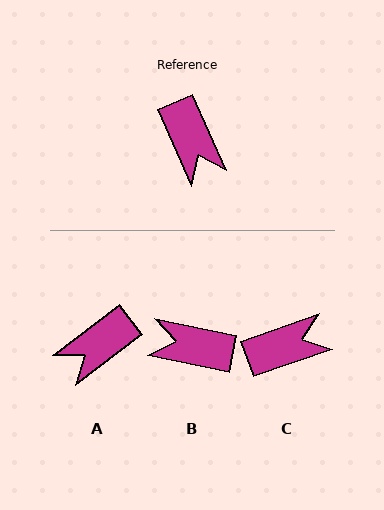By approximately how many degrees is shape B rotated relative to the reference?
Approximately 126 degrees clockwise.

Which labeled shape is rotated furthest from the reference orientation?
B, about 126 degrees away.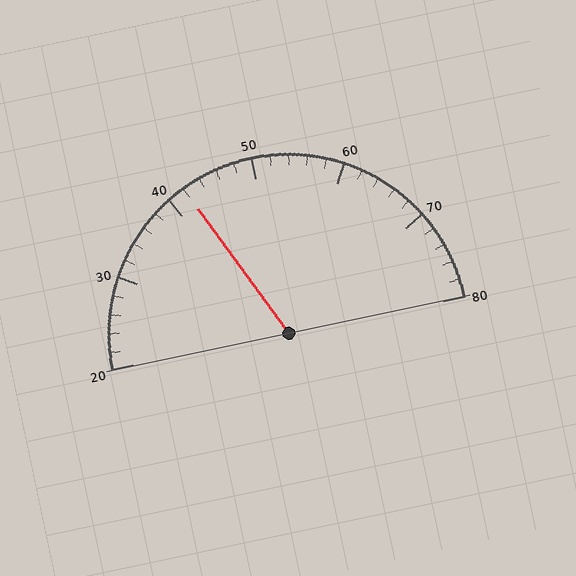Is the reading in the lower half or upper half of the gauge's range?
The reading is in the lower half of the range (20 to 80).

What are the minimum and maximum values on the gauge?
The gauge ranges from 20 to 80.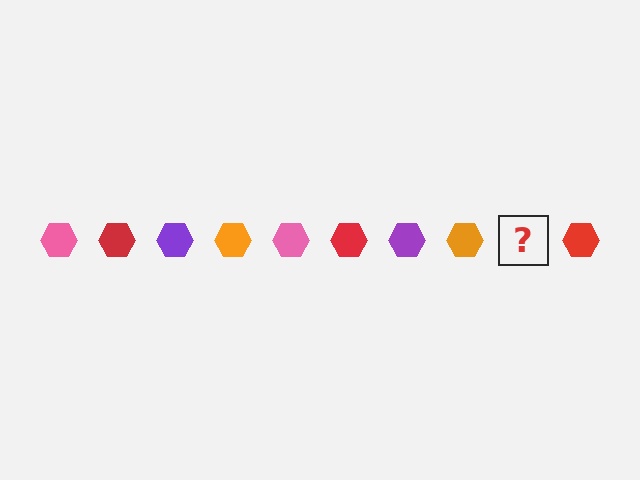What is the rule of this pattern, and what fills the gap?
The rule is that the pattern cycles through pink, red, purple, orange hexagons. The gap should be filled with a pink hexagon.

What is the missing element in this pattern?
The missing element is a pink hexagon.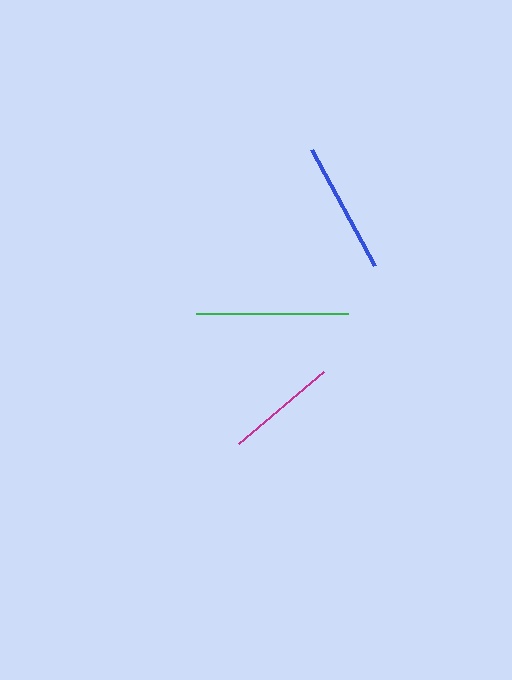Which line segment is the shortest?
The magenta line is the shortest at approximately 111 pixels.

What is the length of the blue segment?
The blue segment is approximately 132 pixels long.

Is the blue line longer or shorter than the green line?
The green line is longer than the blue line.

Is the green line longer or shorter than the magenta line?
The green line is longer than the magenta line.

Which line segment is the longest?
The green line is the longest at approximately 152 pixels.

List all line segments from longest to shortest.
From longest to shortest: green, blue, magenta.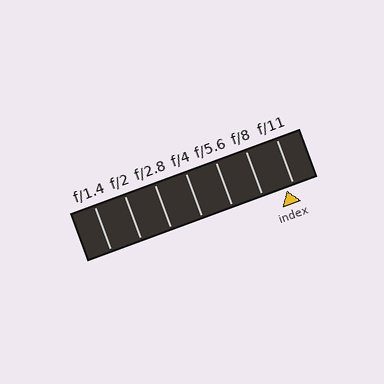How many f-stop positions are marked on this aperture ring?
There are 7 f-stop positions marked.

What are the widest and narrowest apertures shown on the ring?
The widest aperture shown is f/1.4 and the narrowest is f/11.